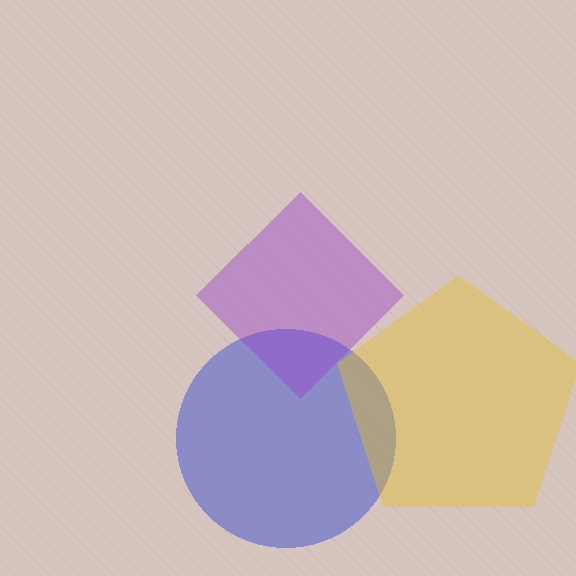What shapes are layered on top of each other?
The layered shapes are: a blue circle, a purple diamond, a yellow pentagon.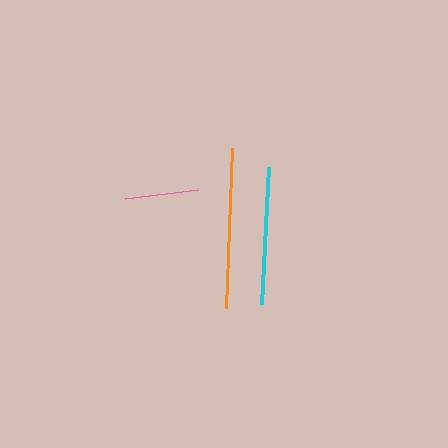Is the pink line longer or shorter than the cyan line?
The cyan line is longer than the pink line.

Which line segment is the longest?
The orange line is the longest at approximately 160 pixels.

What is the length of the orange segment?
The orange segment is approximately 160 pixels long.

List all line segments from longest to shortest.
From longest to shortest: orange, cyan, pink.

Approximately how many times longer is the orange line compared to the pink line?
The orange line is approximately 2.2 times the length of the pink line.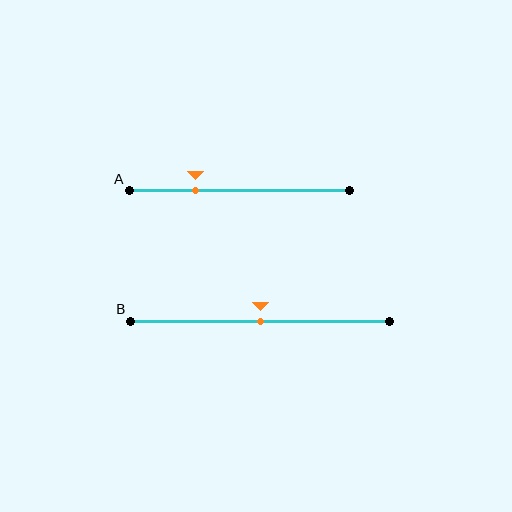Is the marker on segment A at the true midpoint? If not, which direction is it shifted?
No, the marker on segment A is shifted to the left by about 20% of the segment length.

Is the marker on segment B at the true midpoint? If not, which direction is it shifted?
Yes, the marker on segment B is at the true midpoint.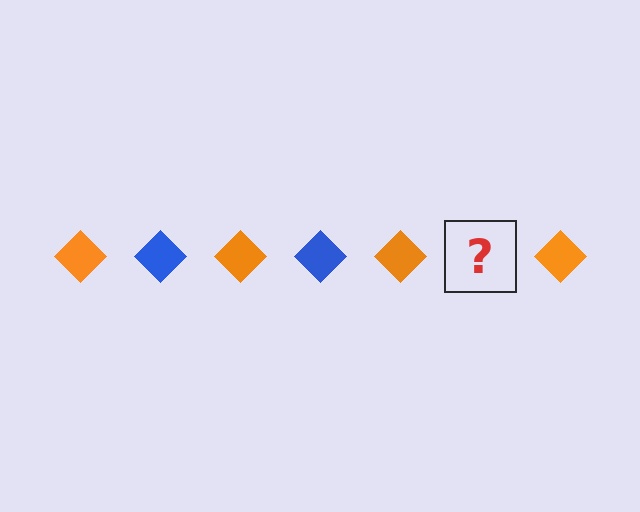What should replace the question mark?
The question mark should be replaced with a blue diamond.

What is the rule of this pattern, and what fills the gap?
The rule is that the pattern cycles through orange, blue diamonds. The gap should be filled with a blue diamond.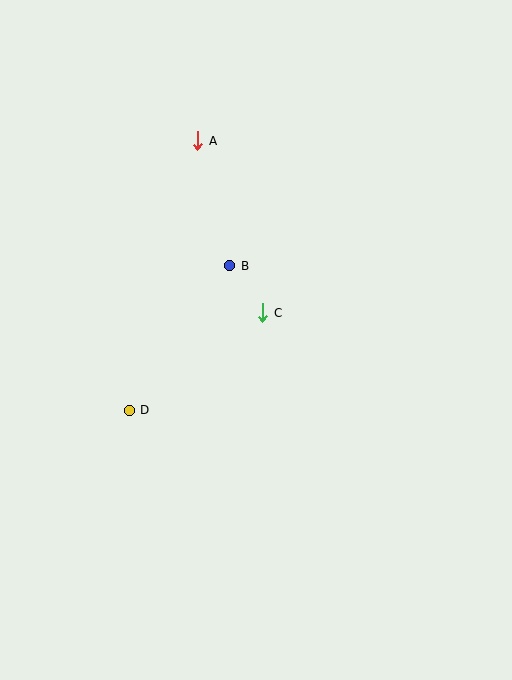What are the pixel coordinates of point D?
Point D is at (129, 410).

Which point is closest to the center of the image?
Point C at (263, 313) is closest to the center.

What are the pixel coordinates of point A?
Point A is at (198, 141).